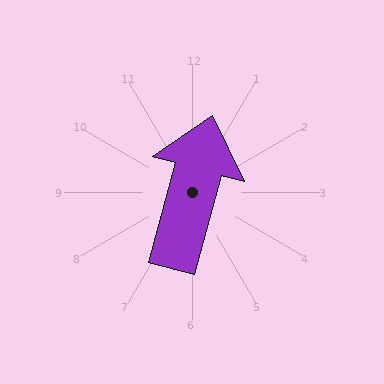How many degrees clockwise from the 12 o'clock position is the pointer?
Approximately 15 degrees.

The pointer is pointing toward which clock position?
Roughly 1 o'clock.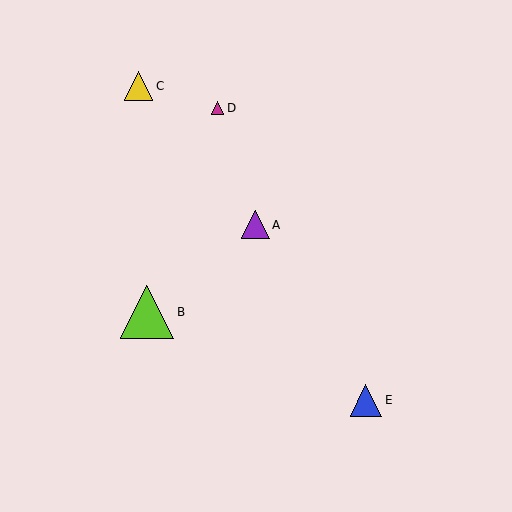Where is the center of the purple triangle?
The center of the purple triangle is at (255, 225).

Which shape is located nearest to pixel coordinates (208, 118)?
The magenta triangle (labeled D) at (218, 108) is nearest to that location.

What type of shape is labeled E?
Shape E is a blue triangle.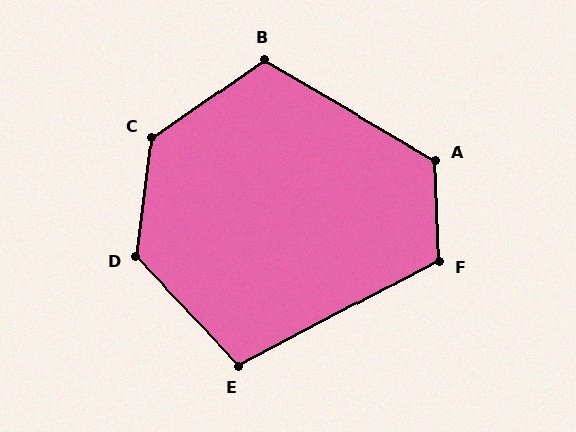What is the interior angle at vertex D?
Approximately 129 degrees (obtuse).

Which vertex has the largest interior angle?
C, at approximately 132 degrees.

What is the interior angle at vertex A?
Approximately 122 degrees (obtuse).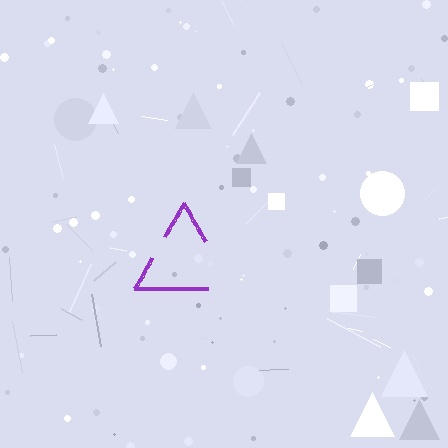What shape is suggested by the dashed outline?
The dashed outline suggests a triangle.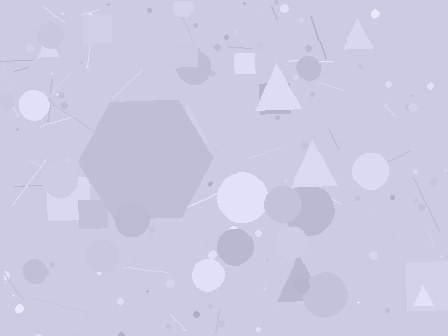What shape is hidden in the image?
A hexagon is hidden in the image.